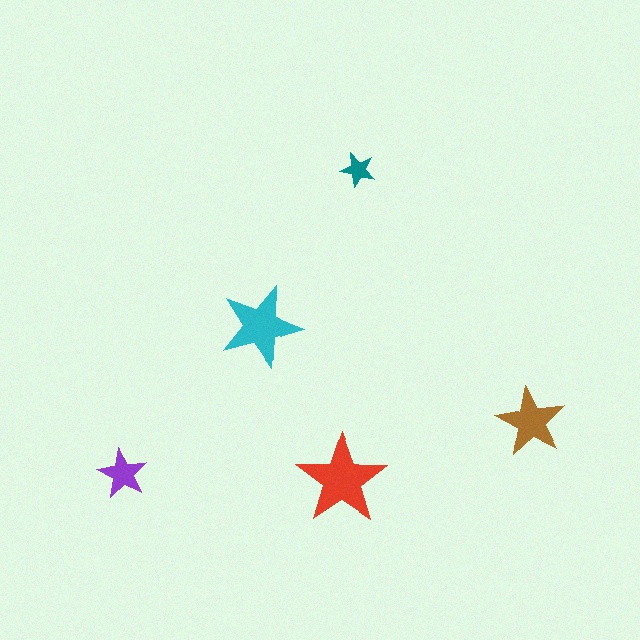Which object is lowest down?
The red star is bottommost.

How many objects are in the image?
There are 5 objects in the image.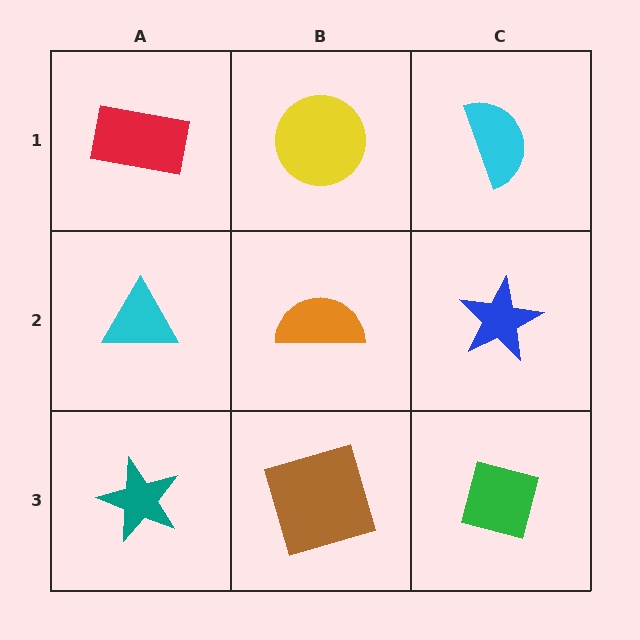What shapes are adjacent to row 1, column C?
A blue star (row 2, column C), a yellow circle (row 1, column B).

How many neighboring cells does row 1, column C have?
2.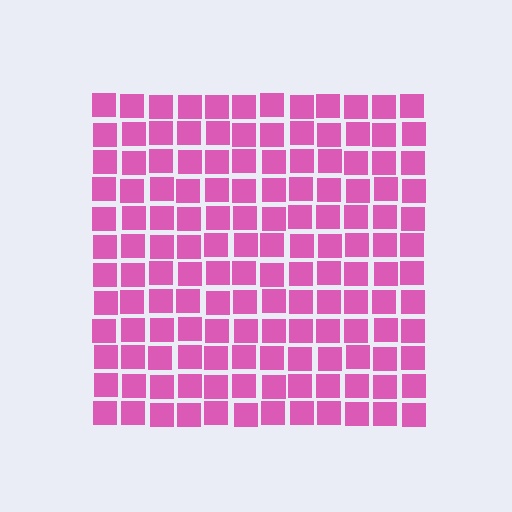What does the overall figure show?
The overall figure shows a square.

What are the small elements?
The small elements are squares.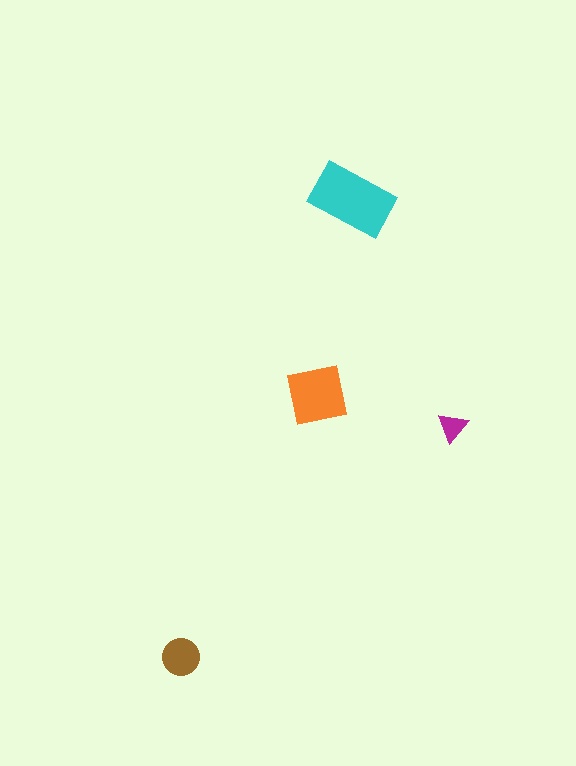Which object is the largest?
The cyan rectangle.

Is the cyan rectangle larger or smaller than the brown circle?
Larger.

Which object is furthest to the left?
The brown circle is leftmost.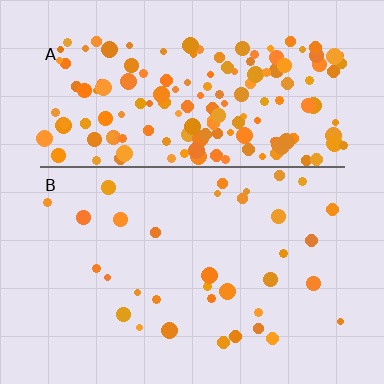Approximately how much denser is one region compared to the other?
Approximately 4.9× — region A over region B.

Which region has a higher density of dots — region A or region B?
A (the top).